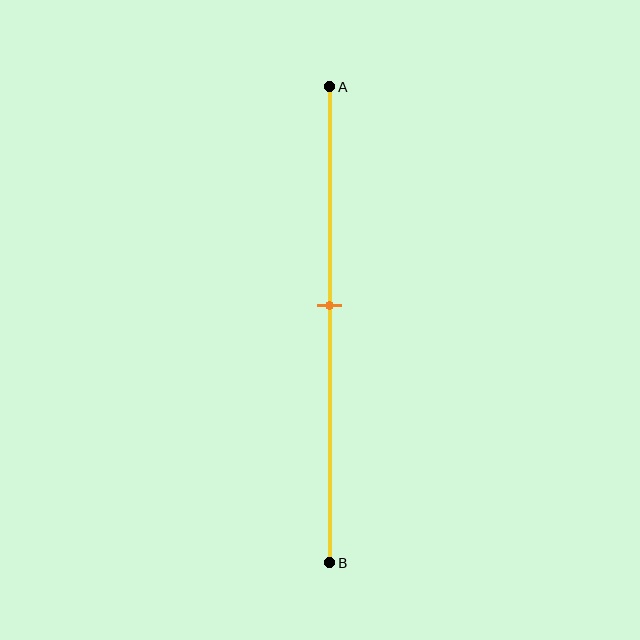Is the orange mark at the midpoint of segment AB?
No, the mark is at about 45% from A, not at the 50% midpoint.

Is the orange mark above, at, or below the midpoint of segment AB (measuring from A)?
The orange mark is above the midpoint of segment AB.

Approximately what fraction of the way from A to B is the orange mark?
The orange mark is approximately 45% of the way from A to B.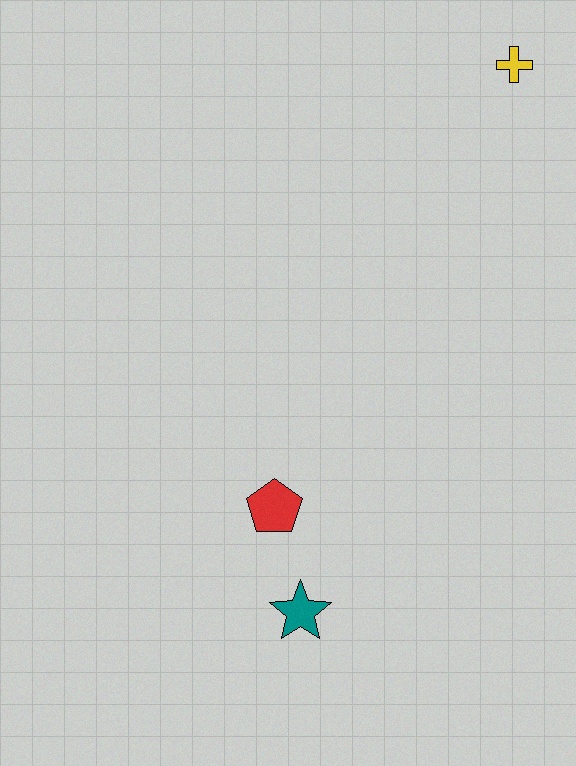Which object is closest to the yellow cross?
The red pentagon is closest to the yellow cross.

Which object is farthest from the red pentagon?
The yellow cross is farthest from the red pentagon.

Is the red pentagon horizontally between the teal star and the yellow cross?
No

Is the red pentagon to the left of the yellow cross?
Yes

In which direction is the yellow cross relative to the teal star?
The yellow cross is above the teal star.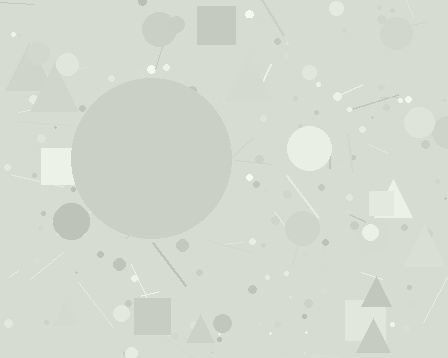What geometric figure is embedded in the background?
A circle is embedded in the background.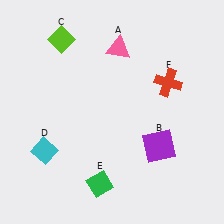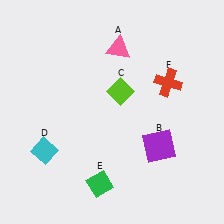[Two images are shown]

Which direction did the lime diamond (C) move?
The lime diamond (C) moved right.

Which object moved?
The lime diamond (C) moved right.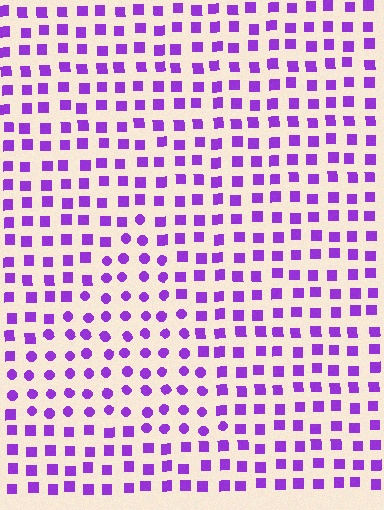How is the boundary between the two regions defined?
The boundary is defined by a change in element shape: circles inside vs. squares outside. All elements share the same color and spacing.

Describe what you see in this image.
The image is filled with small purple elements arranged in a uniform grid. A triangle-shaped region contains circles, while the surrounding area contains squares. The boundary is defined purely by the change in element shape.